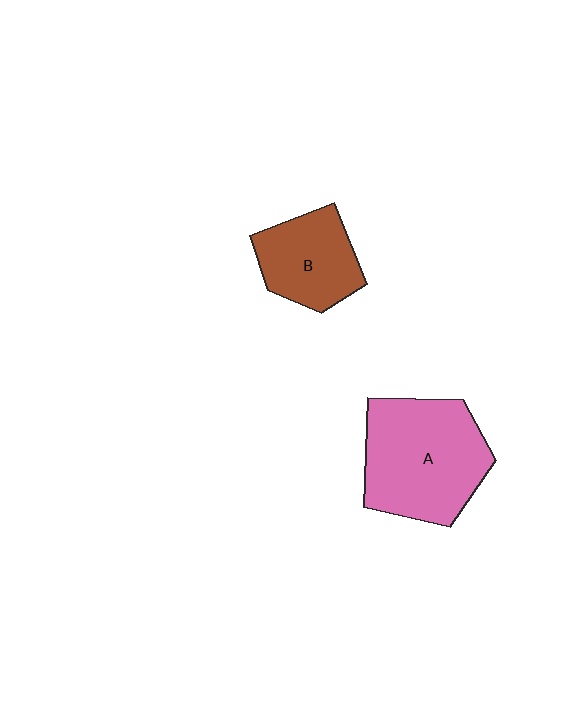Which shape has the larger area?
Shape A (pink).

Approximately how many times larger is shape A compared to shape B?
Approximately 1.7 times.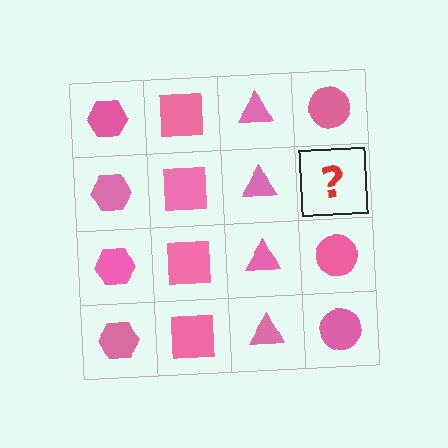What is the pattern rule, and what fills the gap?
The rule is that each column has a consistent shape. The gap should be filled with a pink circle.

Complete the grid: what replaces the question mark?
The question mark should be replaced with a pink circle.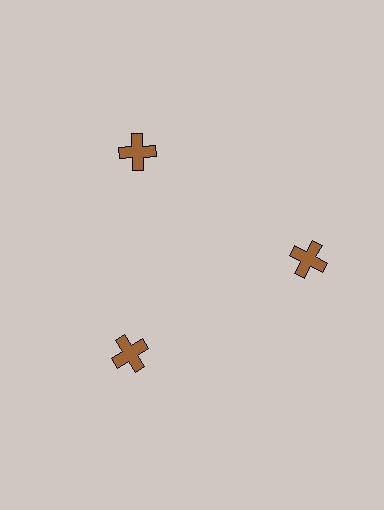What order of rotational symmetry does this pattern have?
This pattern has 3-fold rotational symmetry.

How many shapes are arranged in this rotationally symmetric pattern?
There are 3 shapes, arranged in 3 groups of 1.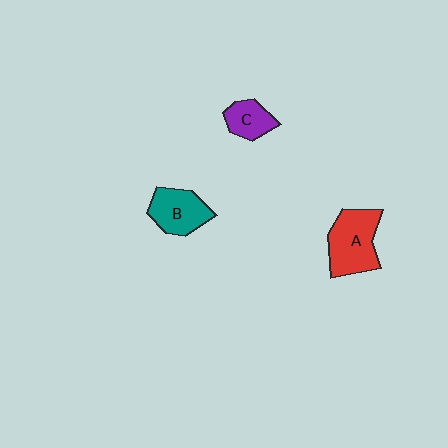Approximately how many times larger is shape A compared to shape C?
Approximately 1.9 times.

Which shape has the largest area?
Shape A (red).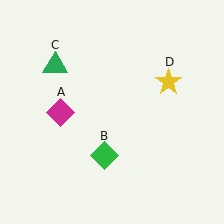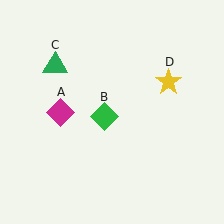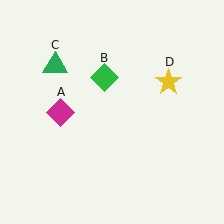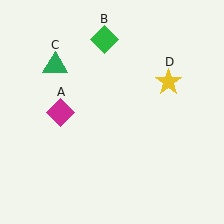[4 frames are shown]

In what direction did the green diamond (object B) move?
The green diamond (object B) moved up.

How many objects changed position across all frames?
1 object changed position: green diamond (object B).